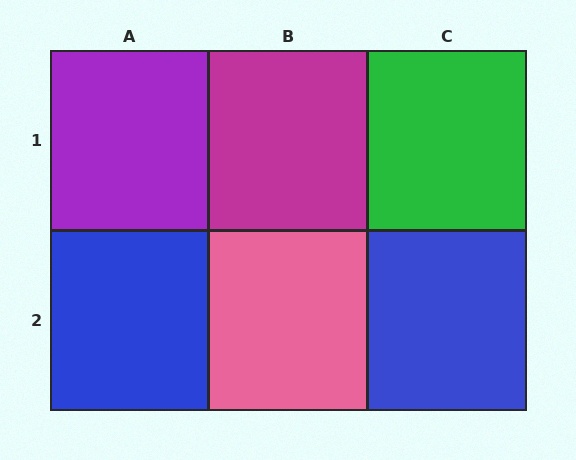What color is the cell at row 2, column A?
Blue.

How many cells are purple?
1 cell is purple.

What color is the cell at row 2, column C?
Blue.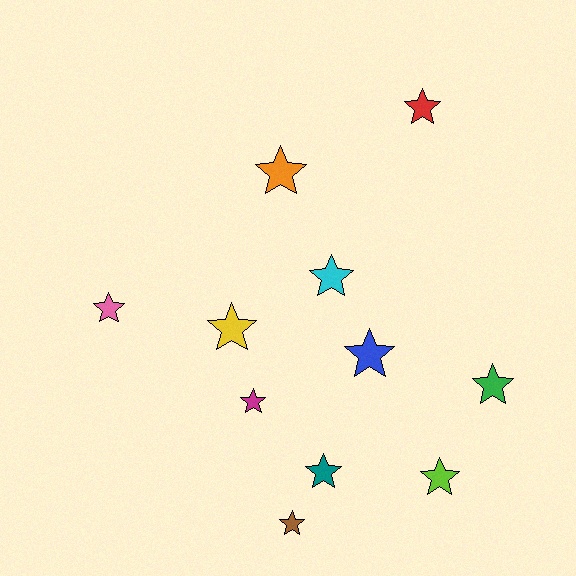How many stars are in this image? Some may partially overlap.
There are 11 stars.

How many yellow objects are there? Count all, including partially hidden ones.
There is 1 yellow object.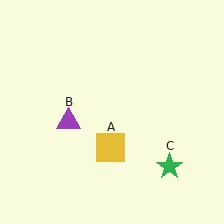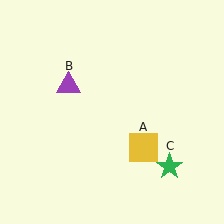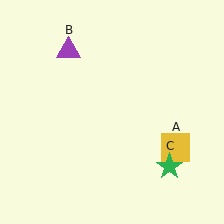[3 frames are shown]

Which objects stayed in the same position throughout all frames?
Green star (object C) remained stationary.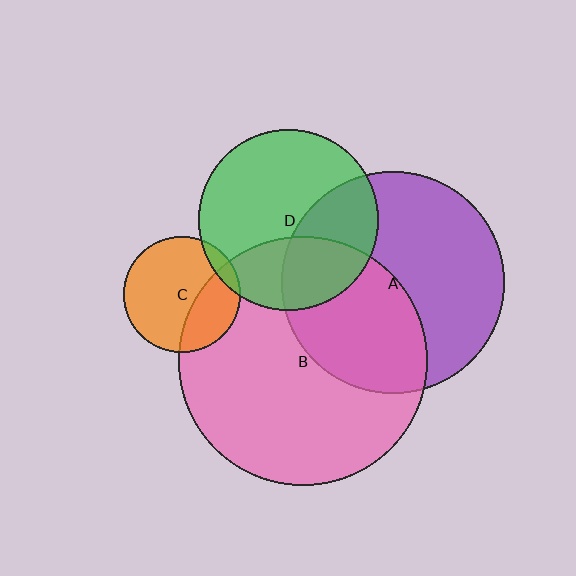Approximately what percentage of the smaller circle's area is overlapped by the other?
Approximately 10%.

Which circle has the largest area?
Circle B (pink).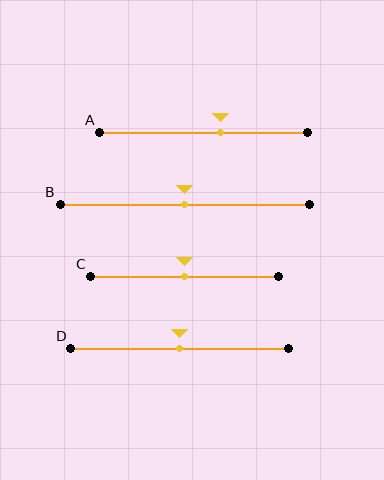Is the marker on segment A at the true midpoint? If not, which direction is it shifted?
No, the marker on segment A is shifted to the right by about 8% of the segment length.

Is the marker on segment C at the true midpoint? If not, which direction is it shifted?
Yes, the marker on segment C is at the true midpoint.